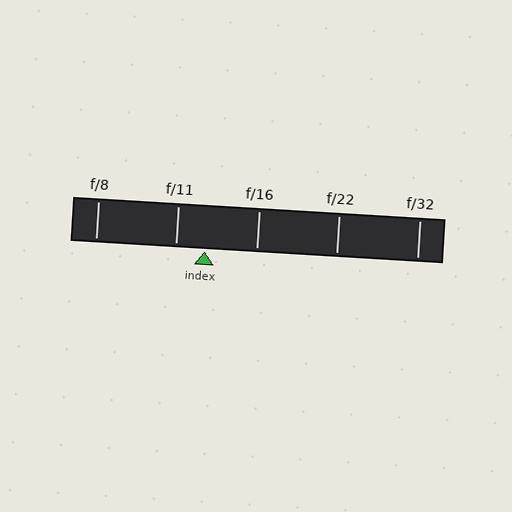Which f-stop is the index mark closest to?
The index mark is closest to f/11.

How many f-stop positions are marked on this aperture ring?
There are 5 f-stop positions marked.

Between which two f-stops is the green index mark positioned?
The index mark is between f/11 and f/16.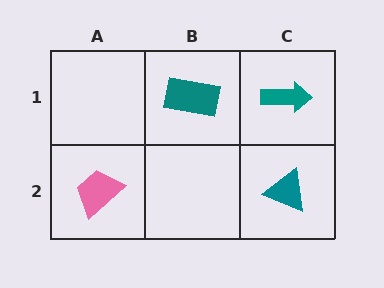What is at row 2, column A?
A pink trapezoid.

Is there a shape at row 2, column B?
No, that cell is empty.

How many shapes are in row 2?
2 shapes.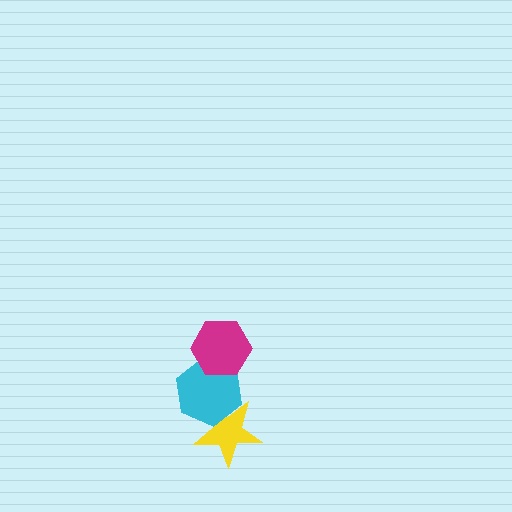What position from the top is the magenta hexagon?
The magenta hexagon is 1st from the top.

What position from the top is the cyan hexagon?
The cyan hexagon is 2nd from the top.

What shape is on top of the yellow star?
The cyan hexagon is on top of the yellow star.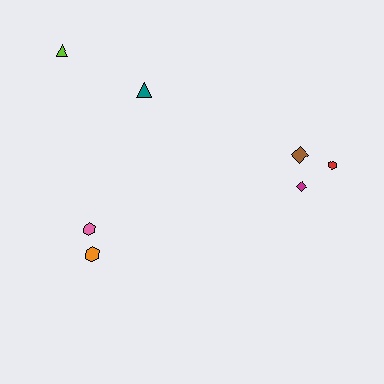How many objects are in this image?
There are 7 objects.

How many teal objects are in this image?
There is 1 teal object.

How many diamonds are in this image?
There are 2 diamonds.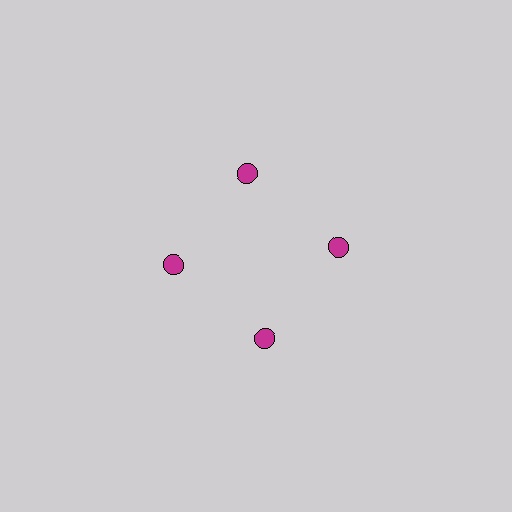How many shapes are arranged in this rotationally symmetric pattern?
There are 4 shapes, arranged in 4 groups of 1.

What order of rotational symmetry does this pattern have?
This pattern has 4-fold rotational symmetry.